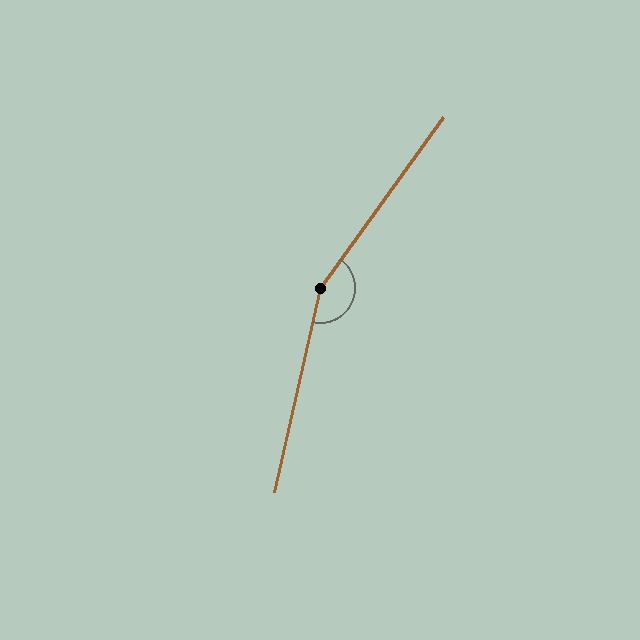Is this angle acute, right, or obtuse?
It is obtuse.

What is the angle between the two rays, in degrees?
Approximately 157 degrees.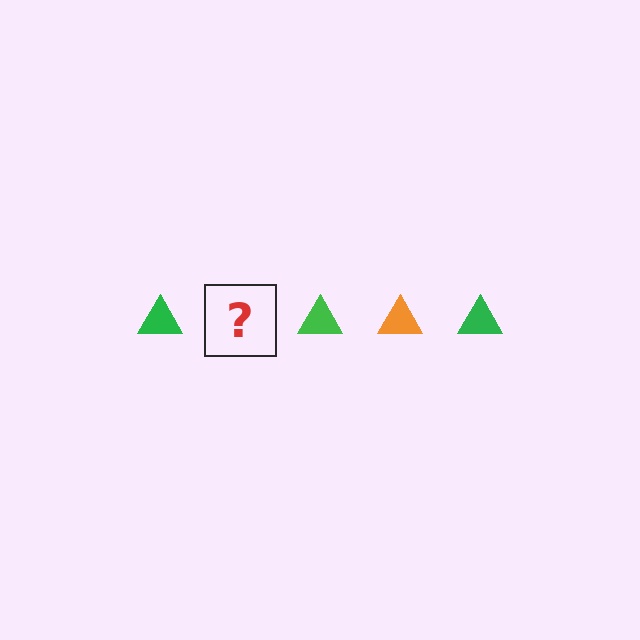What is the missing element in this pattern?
The missing element is an orange triangle.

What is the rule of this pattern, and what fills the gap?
The rule is that the pattern cycles through green, orange triangles. The gap should be filled with an orange triangle.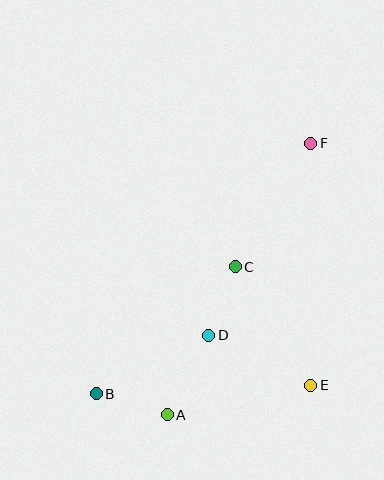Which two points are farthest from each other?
Points B and F are farthest from each other.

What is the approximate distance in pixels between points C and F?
The distance between C and F is approximately 144 pixels.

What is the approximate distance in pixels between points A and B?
The distance between A and B is approximately 74 pixels.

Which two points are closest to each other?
Points C and D are closest to each other.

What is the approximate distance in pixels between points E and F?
The distance between E and F is approximately 242 pixels.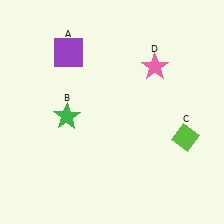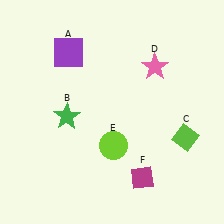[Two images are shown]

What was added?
A lime circle (E), a magenta diamond (F) were added in Image 2.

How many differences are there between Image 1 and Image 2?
There are 2 differences between the two images.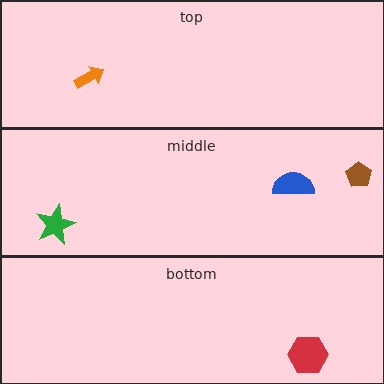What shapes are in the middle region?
The brown pentagon, the green star, the blue semicircle.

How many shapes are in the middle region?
3.